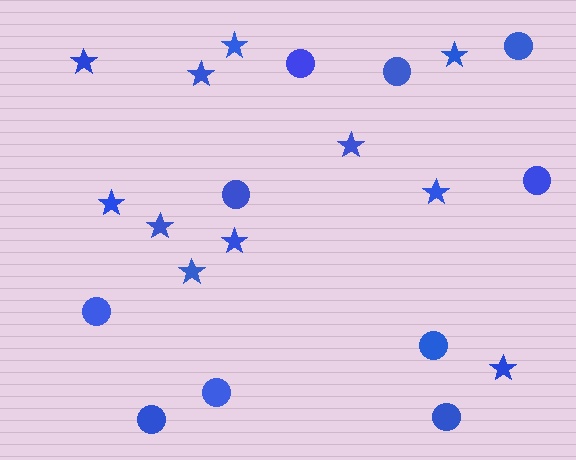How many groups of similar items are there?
There are 2 groups: one group of circles (10) and one group of stars (11).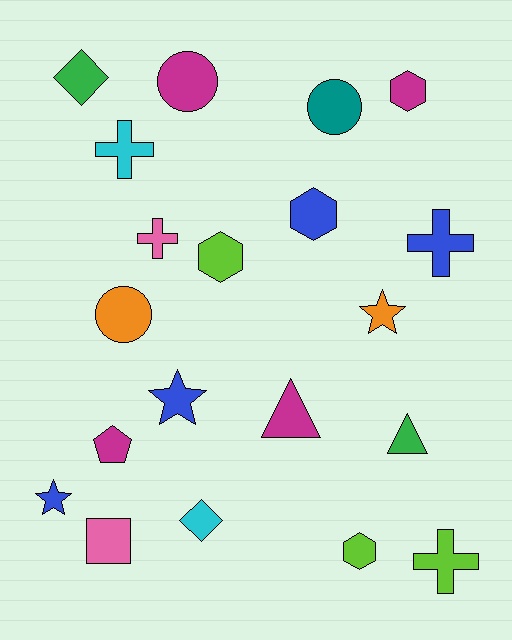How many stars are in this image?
There are 3 stars.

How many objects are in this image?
There are 20 objects.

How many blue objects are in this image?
There are 4 blue objects.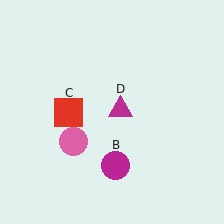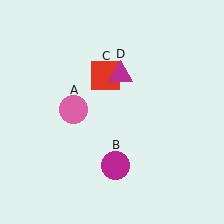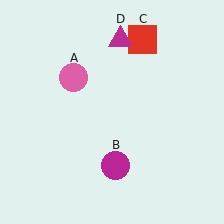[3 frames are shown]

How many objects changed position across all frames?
3 objects changed position: pink circle (object A), red square (object C), magenta triangle (object D).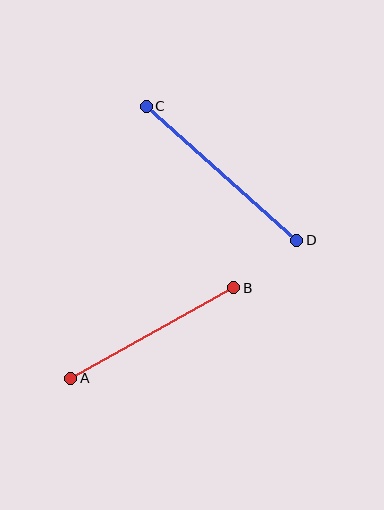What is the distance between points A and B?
The distance is approximately 186 pixels.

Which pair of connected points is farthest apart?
Points C and D are farthest apart.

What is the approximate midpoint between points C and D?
The midpoint is at approximately (221, 173) pixels.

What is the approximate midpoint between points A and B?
The midpoint is at approximately (152, 333) pixels.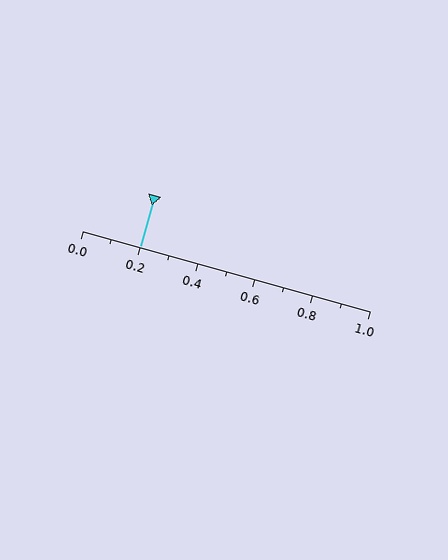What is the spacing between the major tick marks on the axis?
The major ticks are spaced 0.2 apart.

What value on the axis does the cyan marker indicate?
The marker indicates approximately 0.2.